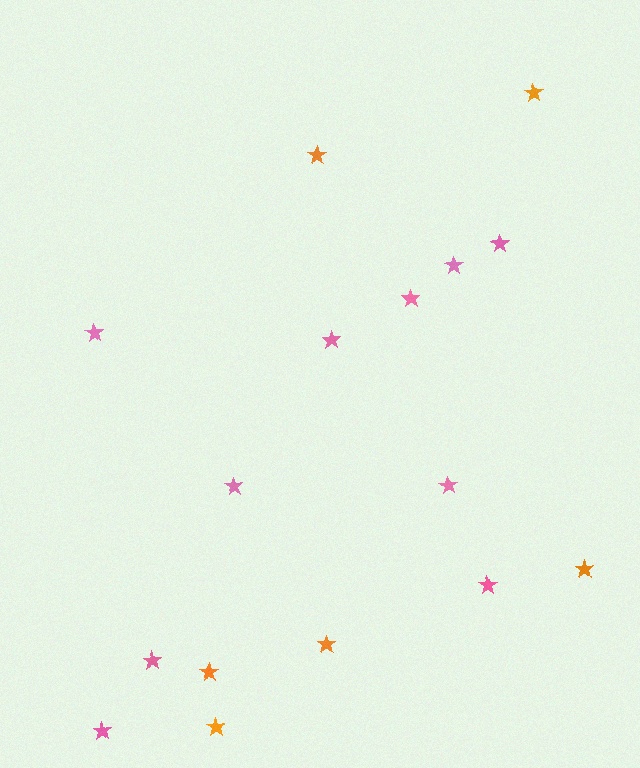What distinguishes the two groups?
There are 2 groups: one group of orange stars (6) and one group of pink stars (10).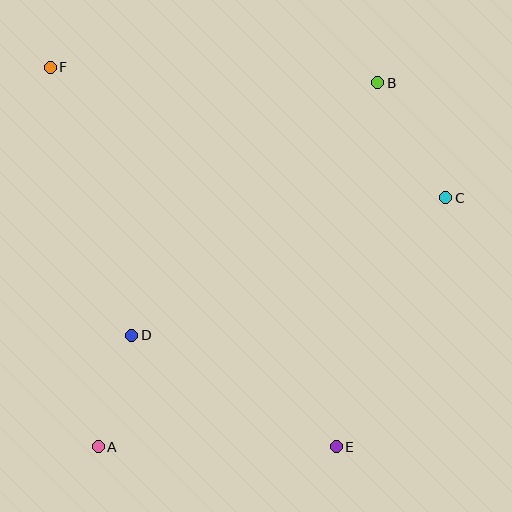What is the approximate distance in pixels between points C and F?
The distance between C and F is approximately 417 pixels.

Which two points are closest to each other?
Points A and D are closest to each other.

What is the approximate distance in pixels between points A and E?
The distance between A and E is approximately 238 pixels.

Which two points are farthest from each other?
Points E and F are farthest from each other.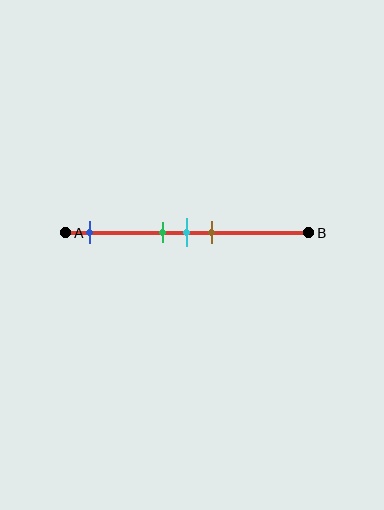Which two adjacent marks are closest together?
The green and cyan marks are the closest adjacent pair.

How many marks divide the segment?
There are 4 marks dividing the segment.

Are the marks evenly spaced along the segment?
No, the marks are not evenly spaced.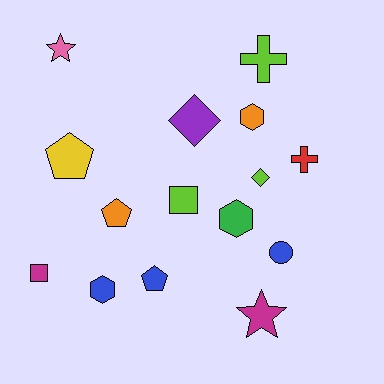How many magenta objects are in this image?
There are 2 magenta objects.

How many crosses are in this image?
There are 2 crosses.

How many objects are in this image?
There are 15 objects.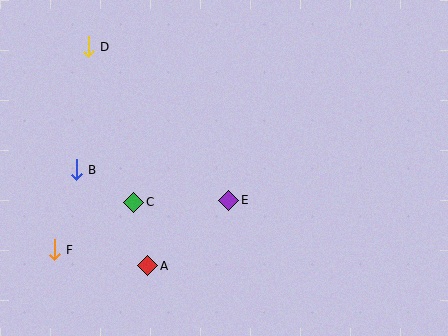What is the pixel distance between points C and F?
The distance between C and F is 93 pixels.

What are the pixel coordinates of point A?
Point A is at (148, 266).